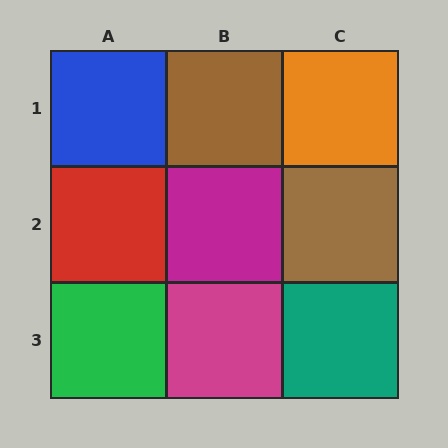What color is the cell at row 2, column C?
Brown.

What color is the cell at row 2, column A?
Red.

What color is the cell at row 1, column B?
Brown.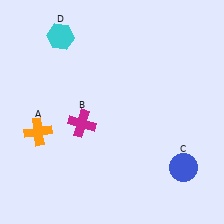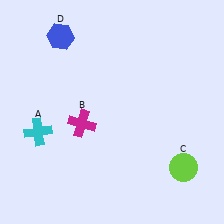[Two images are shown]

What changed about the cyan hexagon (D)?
In Image 1, D is cyan. In Image 2, it changed to blue.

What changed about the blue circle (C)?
In Image 1, C is blue. In Image 2, it changed to lime.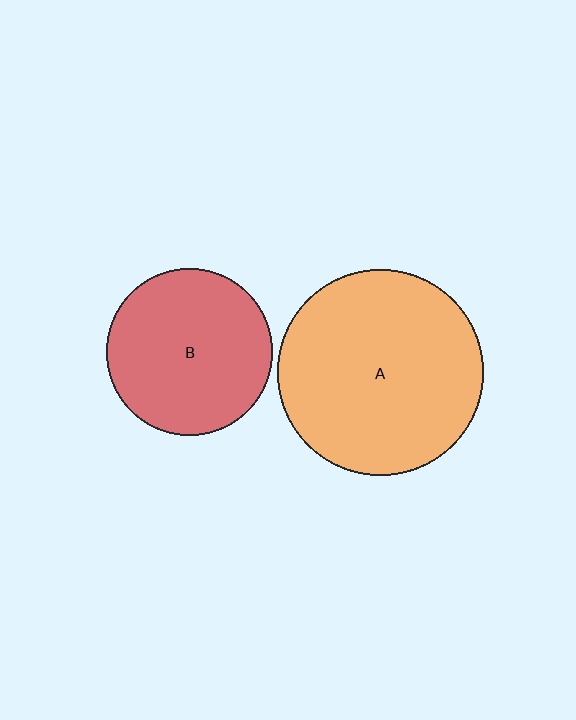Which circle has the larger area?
Circle A (orange).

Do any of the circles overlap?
No, none of the circles overlap.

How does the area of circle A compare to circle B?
Approximately 1.5 times.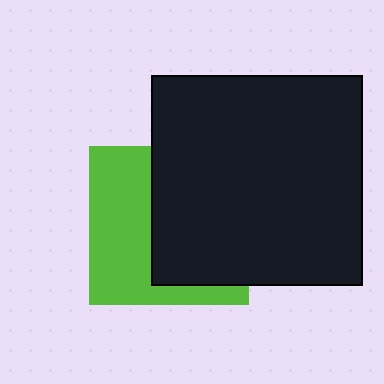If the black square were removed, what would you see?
You would see the complete lime square.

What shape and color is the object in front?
The object in front is a black square.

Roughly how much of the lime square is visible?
About half of it is visible (roughly 46%).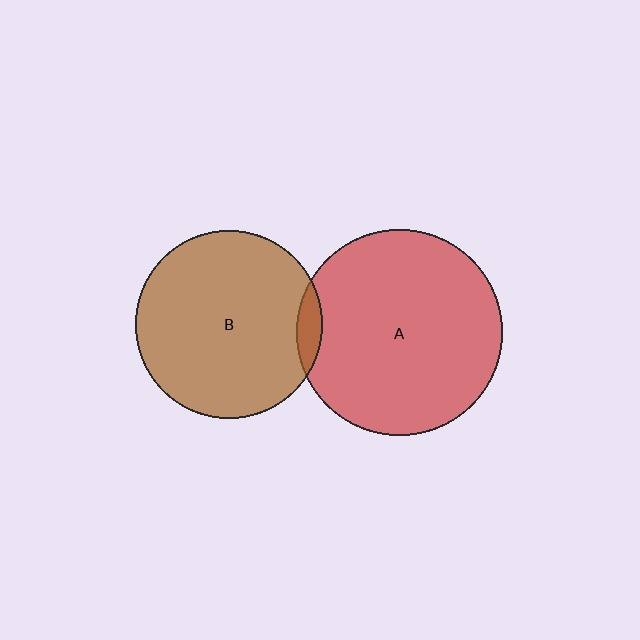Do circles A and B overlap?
Yes.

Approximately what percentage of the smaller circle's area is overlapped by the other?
Approximately 5%.